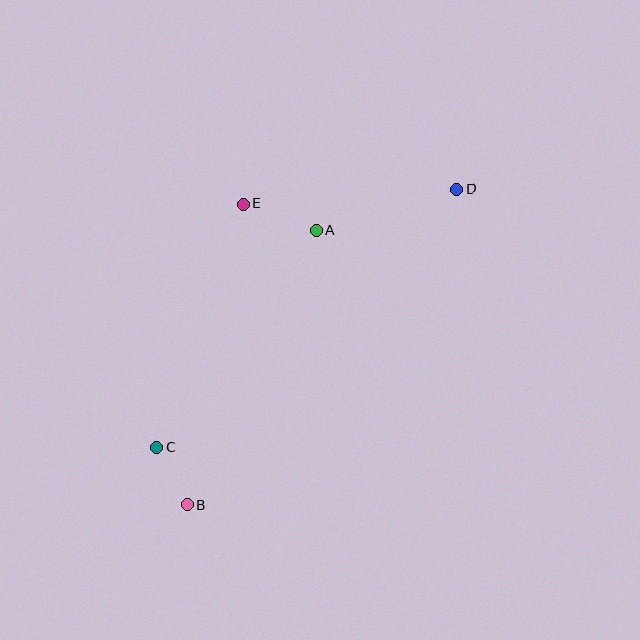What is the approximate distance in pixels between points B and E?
The distance between B and E is approximately 306 pixels.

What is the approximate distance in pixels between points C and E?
The distance between C and E is approximately 258 pixels.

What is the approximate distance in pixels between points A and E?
The distance between A and E is approximately 77 pixels.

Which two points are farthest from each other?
Points B and D are farthest from each other.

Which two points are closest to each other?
Points B and C are closest to each other.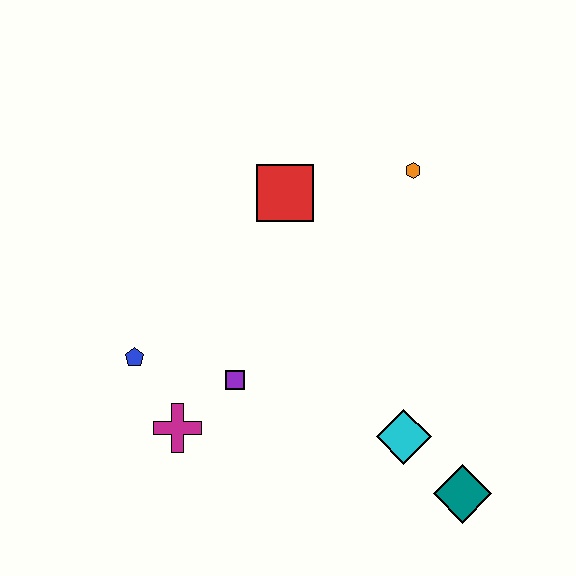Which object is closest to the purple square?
The magenta cross is closest to the purple square.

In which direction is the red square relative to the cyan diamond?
The red square is above the cyan diamond.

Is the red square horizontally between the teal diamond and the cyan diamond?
No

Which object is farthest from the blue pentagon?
The teal diamond is farthest from the blue pentagon.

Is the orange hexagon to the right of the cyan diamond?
Yes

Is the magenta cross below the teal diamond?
No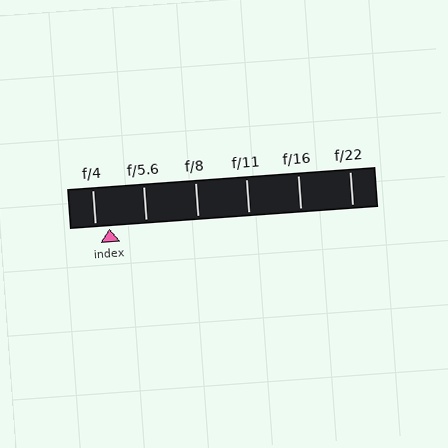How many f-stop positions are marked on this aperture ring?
There are 6 f-stop positions marked.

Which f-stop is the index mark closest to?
The index mark is closest to f/4.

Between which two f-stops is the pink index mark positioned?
The index mark is between f/4 and f/5.6.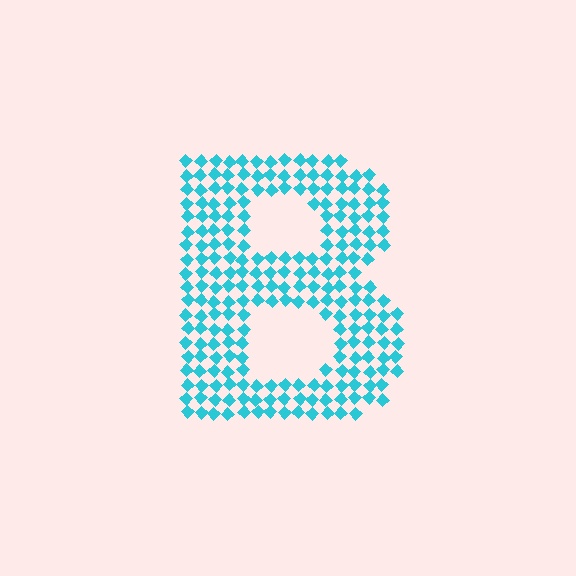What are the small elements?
The small elements are diamonds.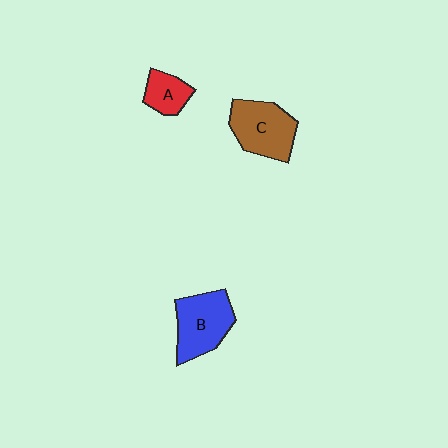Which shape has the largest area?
Shape B (blue).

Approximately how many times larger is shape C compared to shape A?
Approximately 1.9 times.